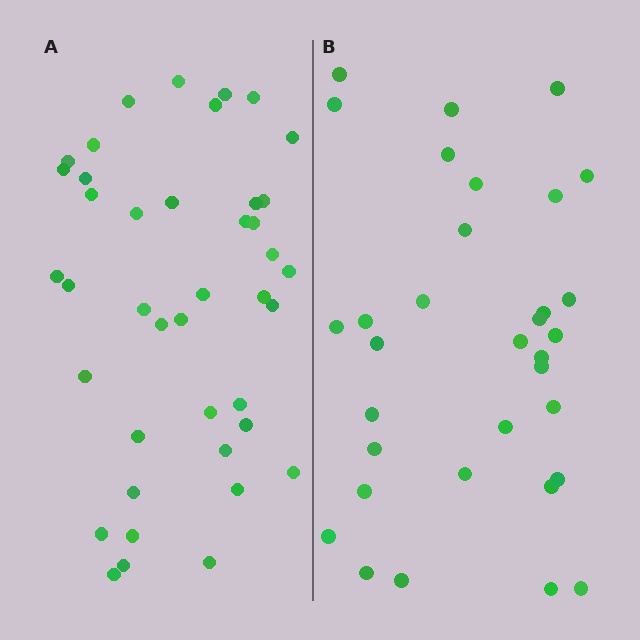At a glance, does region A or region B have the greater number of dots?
Region A (the left region) has more dots.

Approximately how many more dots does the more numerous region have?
Region A has roughly 8 or so more dots than region B.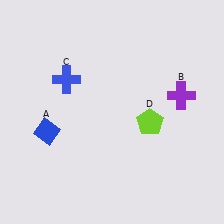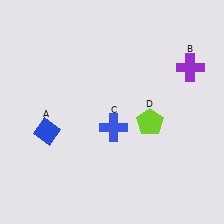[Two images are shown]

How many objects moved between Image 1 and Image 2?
2 objects moved between the two images.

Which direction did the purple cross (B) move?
The purple cross (B) moved up.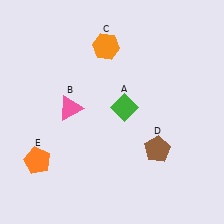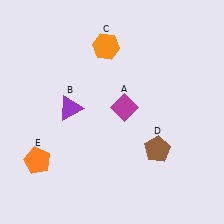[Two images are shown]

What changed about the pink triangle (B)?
In Image 1, B is pink. In Image 2, it changed to purple.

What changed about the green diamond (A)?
In Image 1, A is green. In Image 2, it changed to magenta.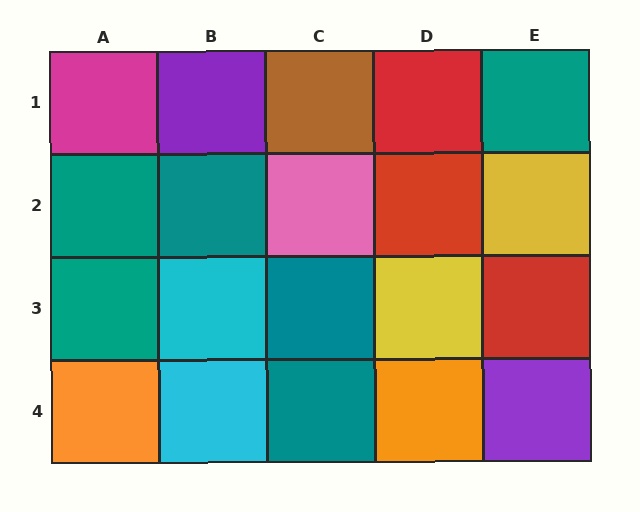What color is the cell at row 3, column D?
Yellow.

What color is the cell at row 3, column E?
Red.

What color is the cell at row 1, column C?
Brown.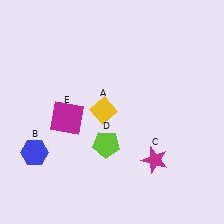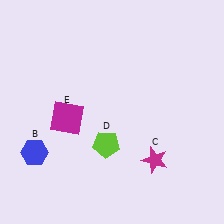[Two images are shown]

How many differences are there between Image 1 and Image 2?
There is 1 difference between the two images.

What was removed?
The yellow diamond (A) was removed in Image 2.